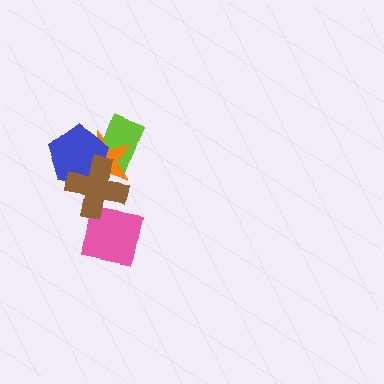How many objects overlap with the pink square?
1 object overlaps with the pink square.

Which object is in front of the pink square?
The brown cross is in front of the pink square.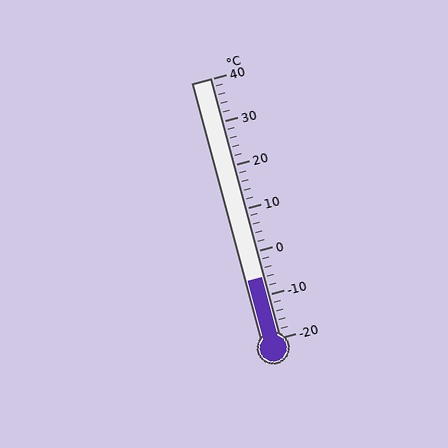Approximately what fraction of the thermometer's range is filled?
The thermometer is filled to approximately 25% of its range.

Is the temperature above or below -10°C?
The temperature is above -10°C.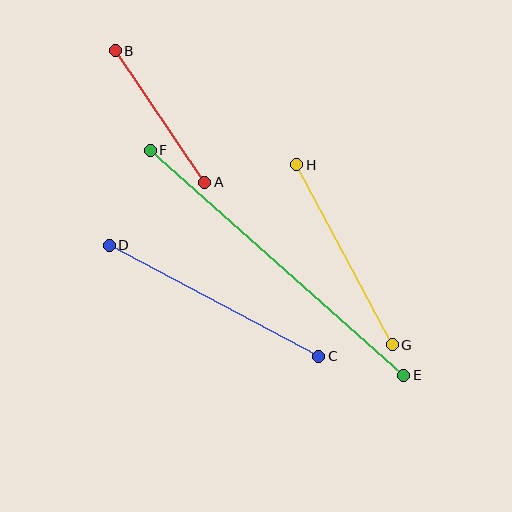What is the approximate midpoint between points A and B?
The midpoint is at approximately (160, 116) pixels.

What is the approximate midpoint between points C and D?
The midpoint is at approximately (214, 301) pixels.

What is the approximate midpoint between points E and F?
The midpoint is at approximately (277, 263) pixels.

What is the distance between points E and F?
The distance is approximately 339 pixels.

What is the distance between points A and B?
The distance is approximately 159 pixels.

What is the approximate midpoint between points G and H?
The midpoint is at approximately (345, 255) pixels.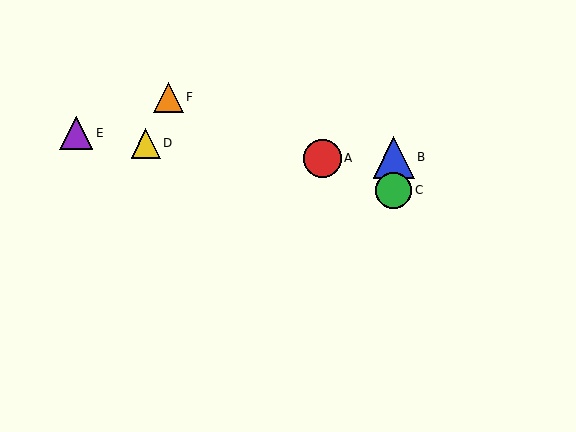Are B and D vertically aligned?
No, B is at x≈394 and D is at x≈146.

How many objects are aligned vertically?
2 objects (B, C) are aligned vertically.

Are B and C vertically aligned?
Yes, both are at x≈394.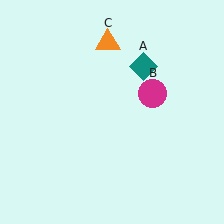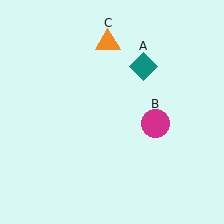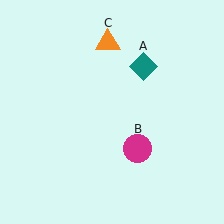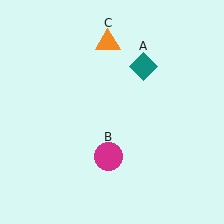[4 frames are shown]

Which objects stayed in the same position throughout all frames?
Teal diamond (object A) and orange triangle (object C) remained stationary.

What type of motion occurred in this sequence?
The magenta circle (object B) rotated clockwise around the center of the scene.